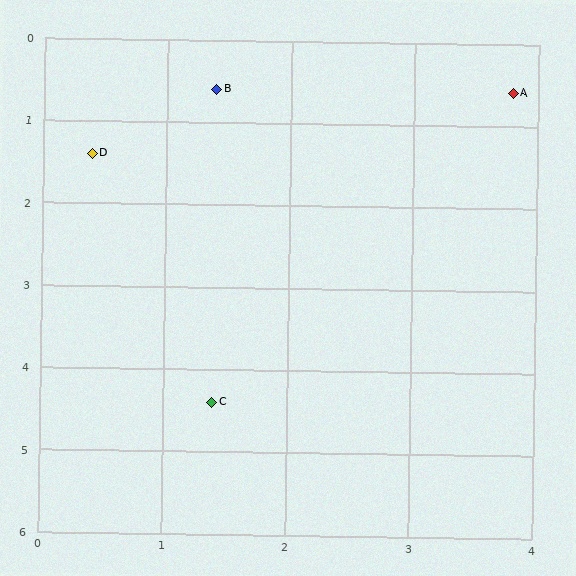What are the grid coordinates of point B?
Point B is at approximately (1.4, 0.6).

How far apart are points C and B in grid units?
Points C and B are about 3.8 grid units apart.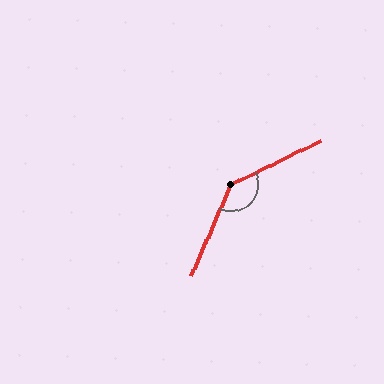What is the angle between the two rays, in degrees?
Approximately 139 degrees.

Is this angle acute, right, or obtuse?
It is obtuse.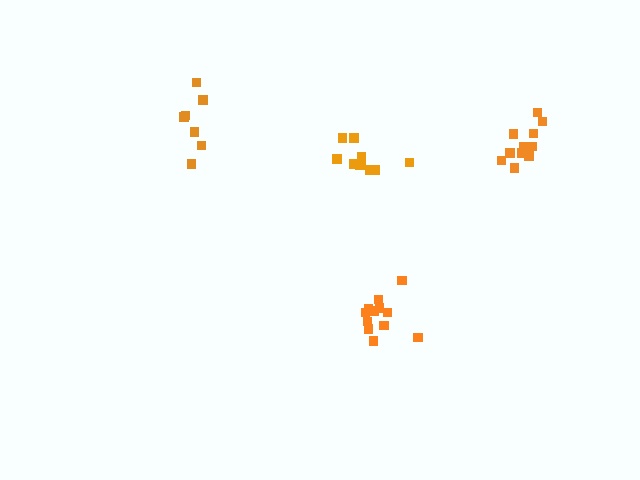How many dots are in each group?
Group 1: 12 dots, Group 2: 11 dots, Group 3: 7 dots, Group 4: 10 dots (40 total).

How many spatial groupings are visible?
There are 4 spatial groupings.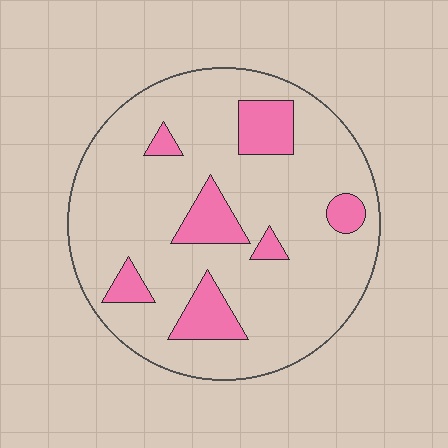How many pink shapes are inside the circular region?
7.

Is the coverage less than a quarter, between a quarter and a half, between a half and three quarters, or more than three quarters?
Less than a quarter.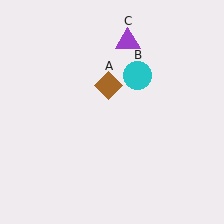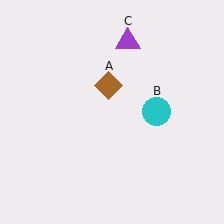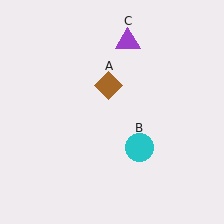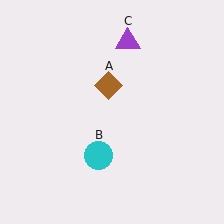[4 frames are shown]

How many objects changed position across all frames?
1 object changed position: cyan circle (object B).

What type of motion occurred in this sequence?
The cyan circle (object B) rotated clockwise around the center of the scene.